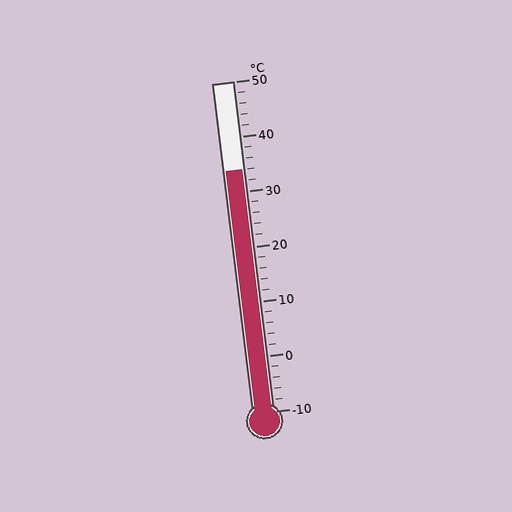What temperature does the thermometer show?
The thermometer shows approximately 34°C.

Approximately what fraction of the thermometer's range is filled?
The thermometer is filled to approximately 75% of its range.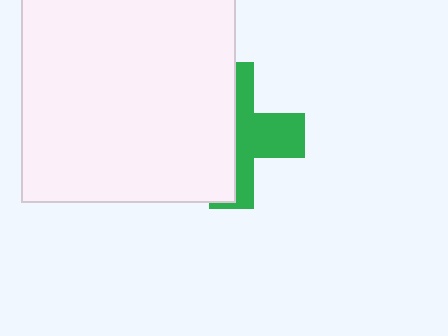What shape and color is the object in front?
The object in front is a white rectangle.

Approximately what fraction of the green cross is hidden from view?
Roughly 54% of the green cross is hidden behind the white rectangle.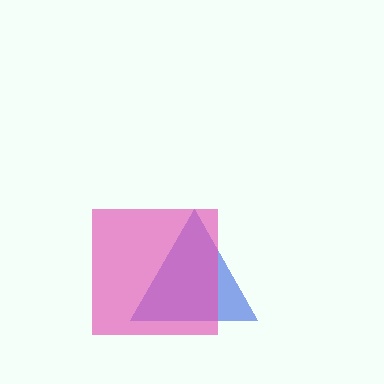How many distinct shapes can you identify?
There are 2 distinct shapes: a blue triangle, a pink square.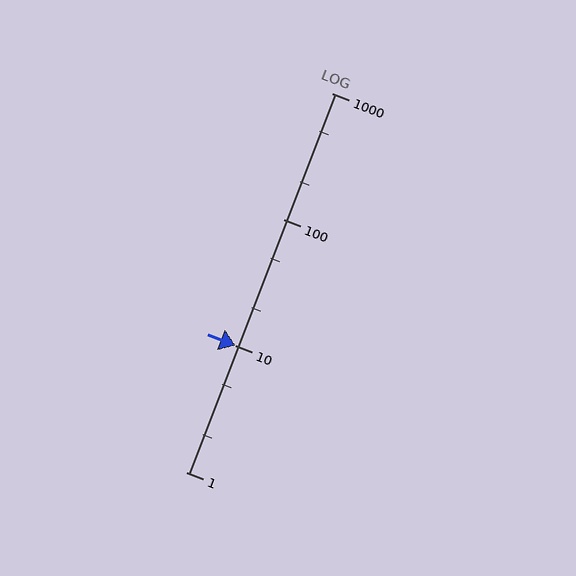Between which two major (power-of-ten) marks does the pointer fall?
The pointer is between 10 and 100.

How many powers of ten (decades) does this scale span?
The scale spans 3 decades, from 1 to 1000.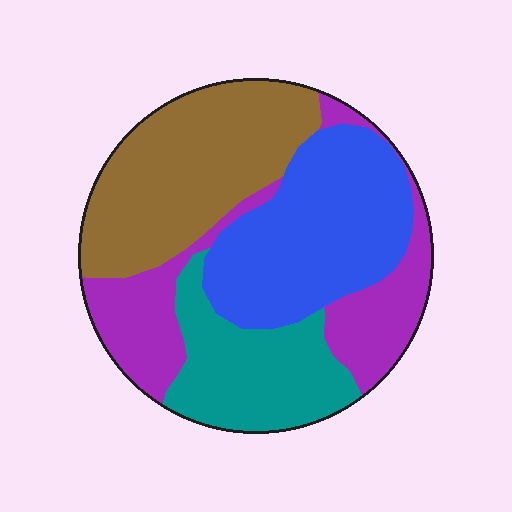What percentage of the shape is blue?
Blue takes up about one quarter (1/4) of the shape.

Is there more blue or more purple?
Blue.